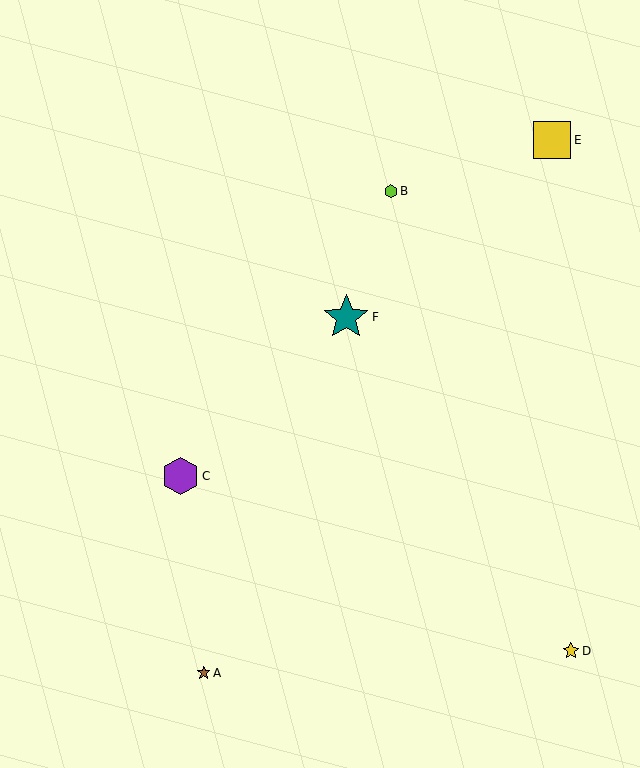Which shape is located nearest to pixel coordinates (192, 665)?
The brown star (labeled A) at (204, 673) is nearest to that location.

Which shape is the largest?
The teal star (labeled F) is the largest.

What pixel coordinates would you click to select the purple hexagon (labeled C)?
Click at (181, 476) to select the purple hexagon C.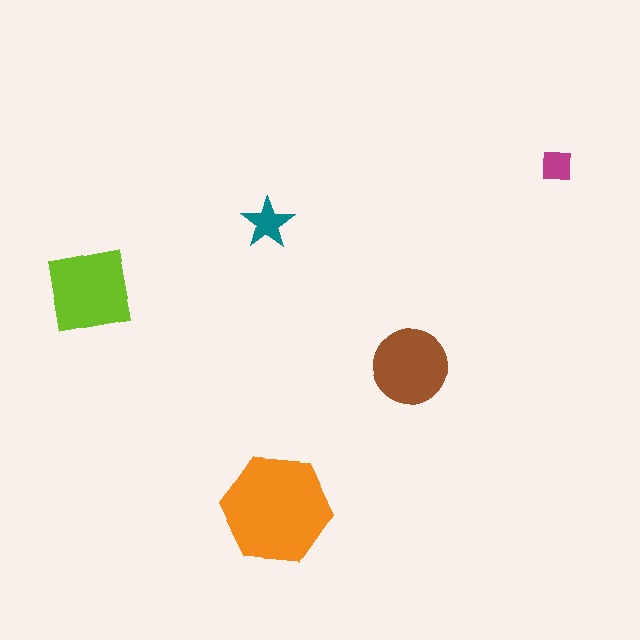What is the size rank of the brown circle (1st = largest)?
3rd.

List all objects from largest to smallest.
The orange hexagon, the lime square, the brown circle, the teal star, the magenta square.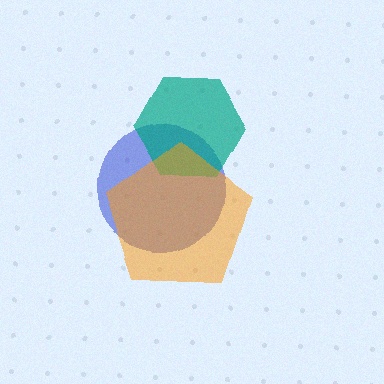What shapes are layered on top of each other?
The layered shapes are: a blue circle, a teal hexagon, an orange pentagon.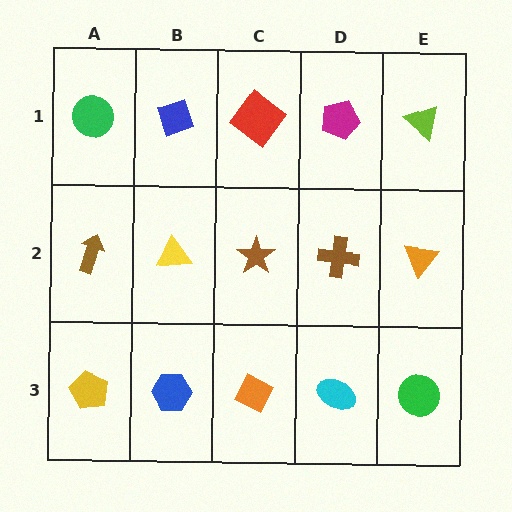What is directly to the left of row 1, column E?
A magenta pentagon.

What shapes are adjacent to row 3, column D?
A brown cross (row 2, column D), an orange diamond (row 3, column C), a green circle (row 3, column E).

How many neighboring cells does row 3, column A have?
2.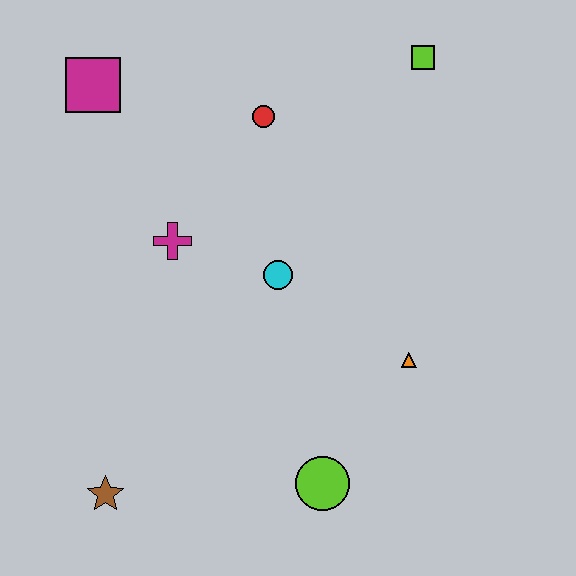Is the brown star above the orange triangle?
No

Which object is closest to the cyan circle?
The magenta cross is closest to the cyan circle.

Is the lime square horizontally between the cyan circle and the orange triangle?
No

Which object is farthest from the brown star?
The lime square is farthest from the brown star.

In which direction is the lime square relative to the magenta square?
The lime square is to the right of the magenta square.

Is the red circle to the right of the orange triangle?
No